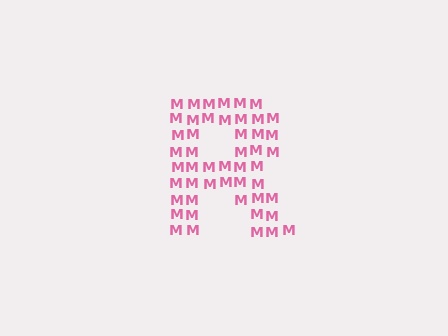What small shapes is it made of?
It is made of small letter M's.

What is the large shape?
The large shape is the letter R.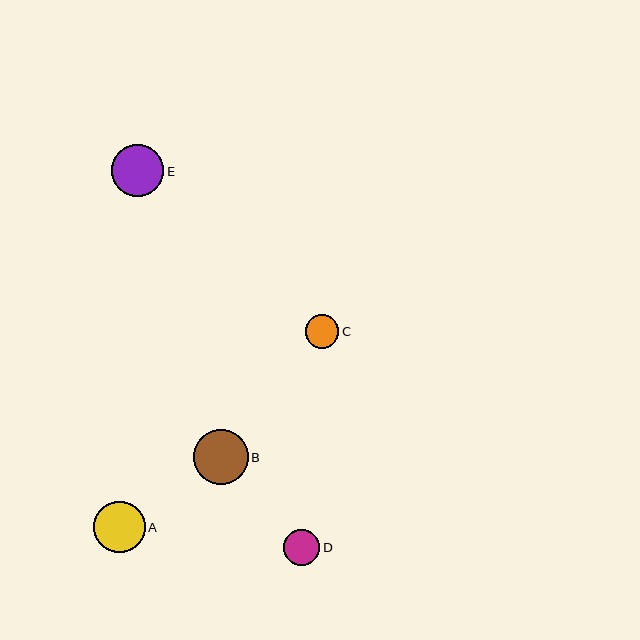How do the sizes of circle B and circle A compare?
Circle B and circle A are approximately the same size.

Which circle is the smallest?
Circle C is the smallest with a size of approximately 34 pixels.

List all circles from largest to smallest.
From largest to smallest: B, E, A, D, C.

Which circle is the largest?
Circle B is the largest with a size of approximately 55 pixels.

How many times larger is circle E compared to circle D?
Circle E is approximately 1.4 times the size of circle D.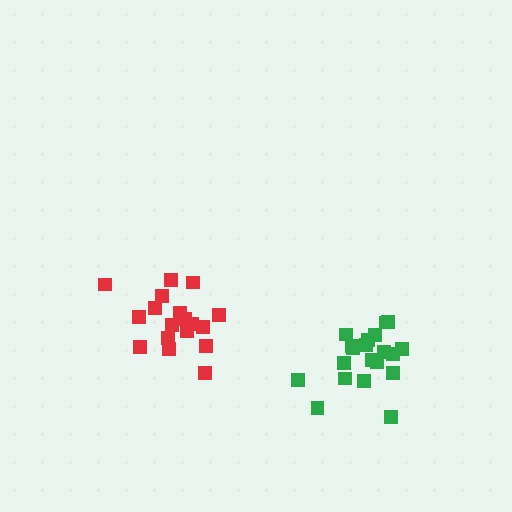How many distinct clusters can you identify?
There are 2 distinct clusters.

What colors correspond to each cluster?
The clusters are colored: green, red.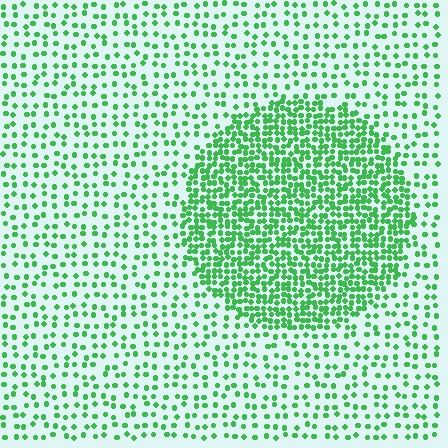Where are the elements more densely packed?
The elements are more densely packed inside the circle boundary.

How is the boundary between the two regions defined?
The boundary is defined by a change in element density (approximately 2.6x ratio). All elements are the same color, size, and shape.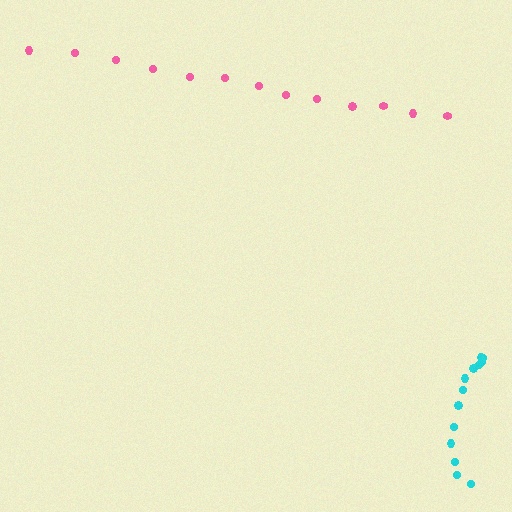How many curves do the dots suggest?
There are 2 distinct paths.